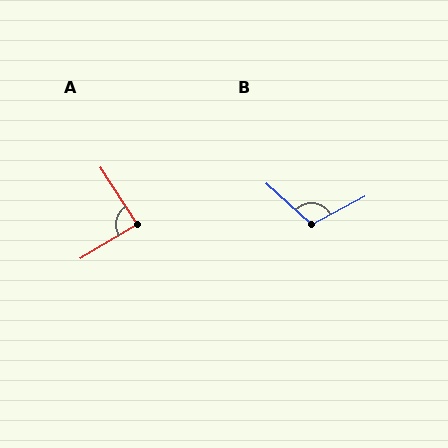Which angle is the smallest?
A, at approximately 88 degrees.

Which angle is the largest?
B, at approximately 109 degrees.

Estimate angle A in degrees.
Approximately 88 degrees.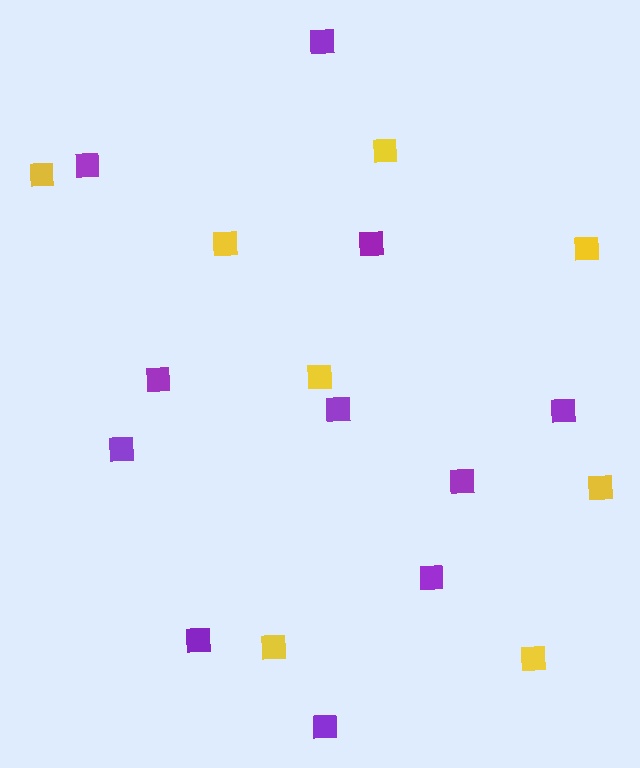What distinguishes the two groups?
There are 2 groups: one group of purple squares (11) and one group of yellow squares (8).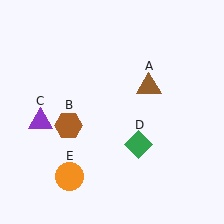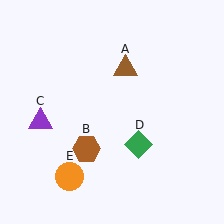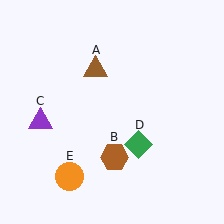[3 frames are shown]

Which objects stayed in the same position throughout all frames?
Purple triangle (object C) and green diamond (object D) and orange circle (object E) remained stationary.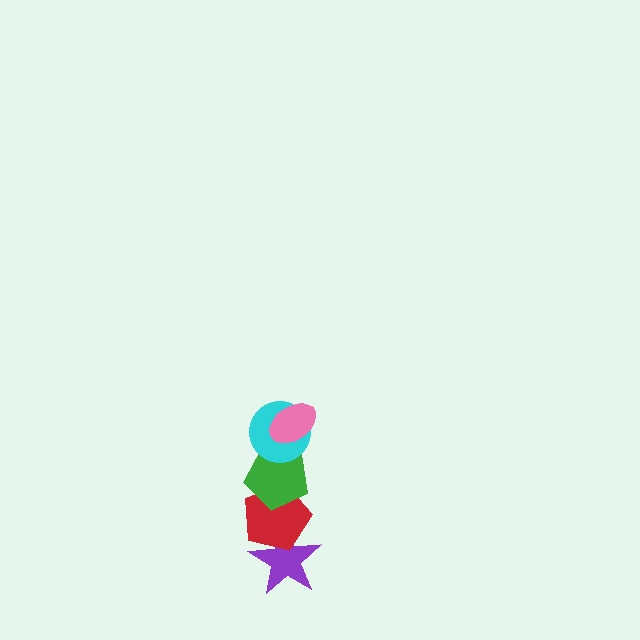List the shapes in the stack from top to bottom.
From top to bottom: the pink ellipse, the cyan circle, the green pentagon, the red pentagon, the purple star.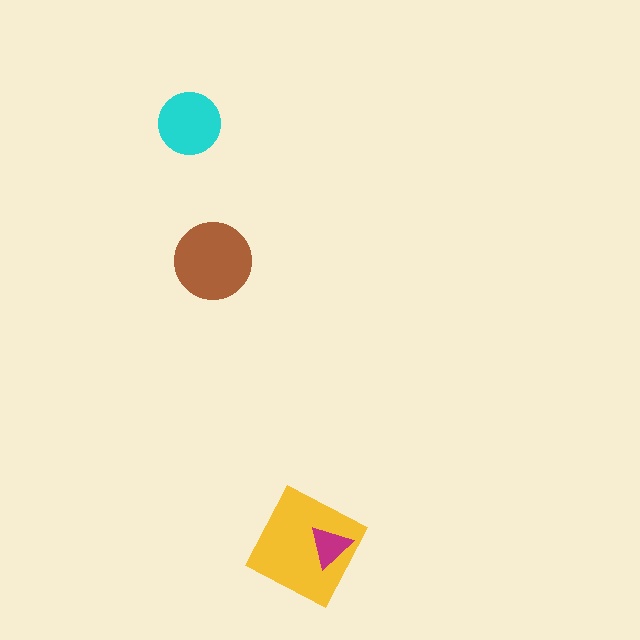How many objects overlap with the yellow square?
1 object overlaps with the yellow square.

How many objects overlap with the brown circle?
0 objects overlap with the brown circle.